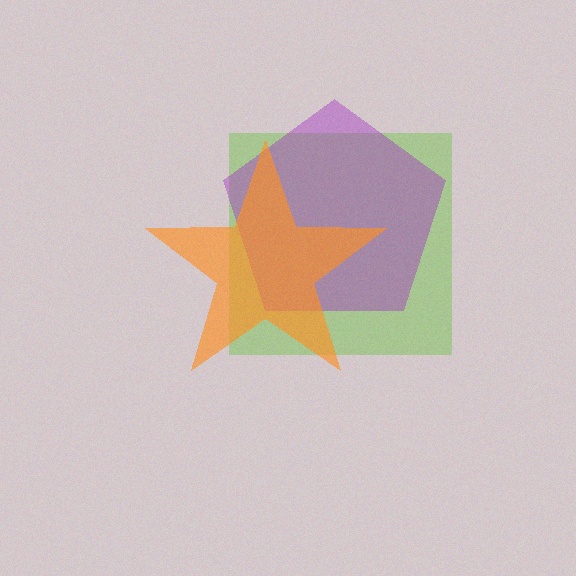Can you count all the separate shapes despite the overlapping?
Yes, there are 3 separate shapes.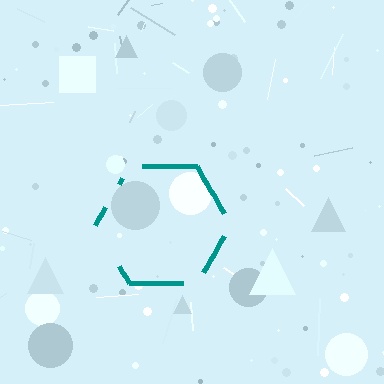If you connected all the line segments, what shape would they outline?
They would outline a hexagon.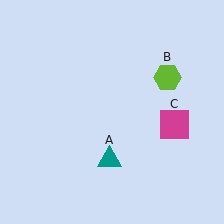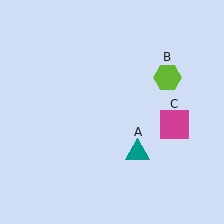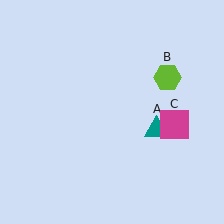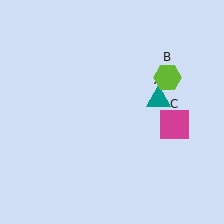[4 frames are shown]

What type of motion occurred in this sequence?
The teal triangle (object A) rotated counterclockwise around the center of the scene.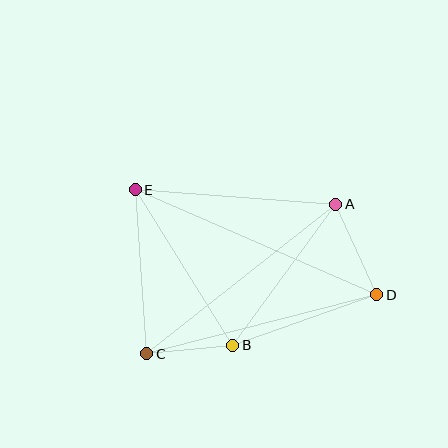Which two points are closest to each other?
Points B and C are closest to each other.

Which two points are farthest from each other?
Points D and E are farthest from each other.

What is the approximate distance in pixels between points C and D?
The distance between C and D is approximately 238 pixels.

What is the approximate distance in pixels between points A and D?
The distance between A and D is approximately 100 pixels.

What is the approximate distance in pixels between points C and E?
The distance between C and E is approximately 164 pixels.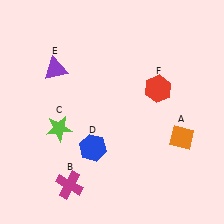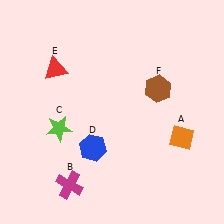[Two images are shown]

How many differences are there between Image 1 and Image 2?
There are 2 differences between the two images.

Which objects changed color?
E changed from purple to red. F changed from red to brown.